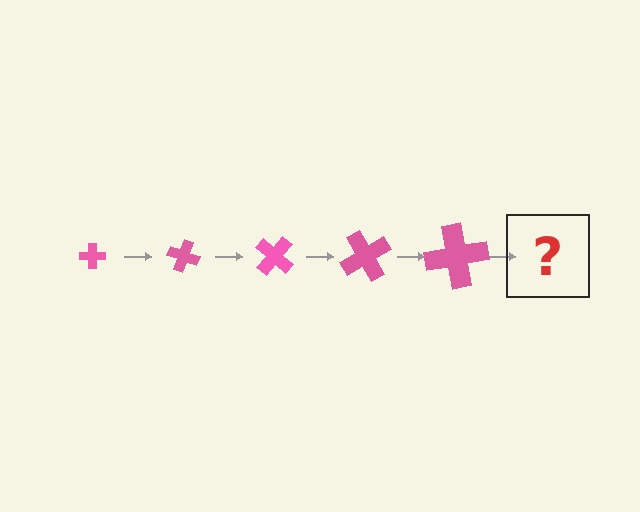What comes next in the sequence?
The next element should be a cross, larger than the previous one and rotated 100 degrees from the start.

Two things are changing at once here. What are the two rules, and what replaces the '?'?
The two rules are that the cross grows larger each step and it rotates 20 degrees each step. The '?' should be a cross, larger than the previous one and rotated 100 degrees from the start.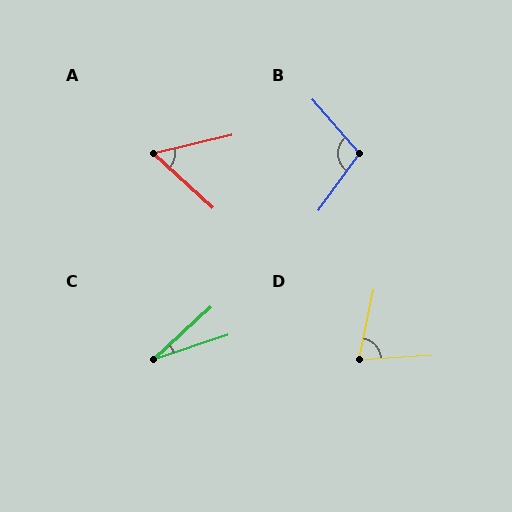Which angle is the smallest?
C, at approximately 24 degrees.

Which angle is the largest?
B, at approximately 103 degrees.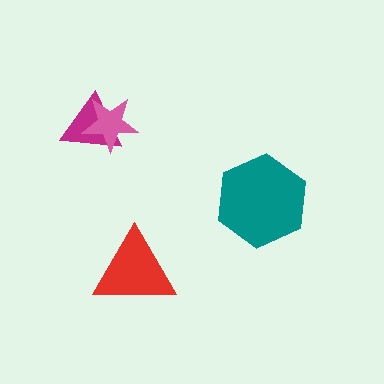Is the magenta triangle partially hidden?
Yes, it is partially covered by another shape.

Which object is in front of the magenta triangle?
The pink star is in front of the magenta triangle.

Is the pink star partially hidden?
No, no other shape covers it.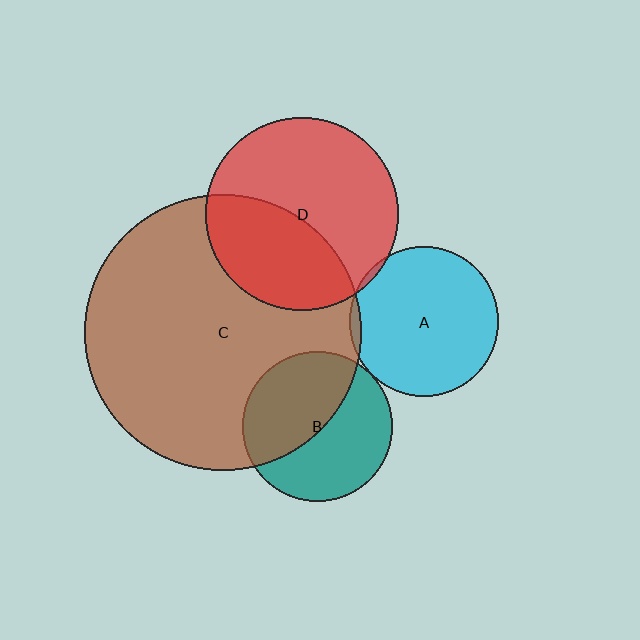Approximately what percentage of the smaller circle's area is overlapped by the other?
Approximately 5%.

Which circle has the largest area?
Circle C (brown).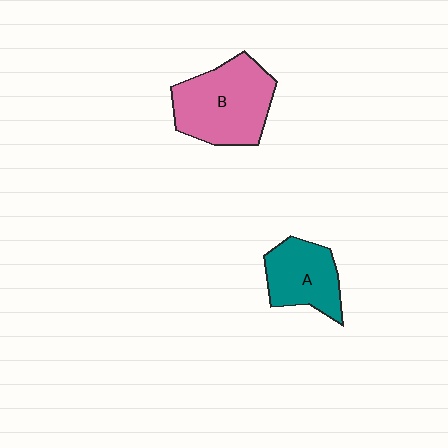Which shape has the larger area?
Shape B (pink).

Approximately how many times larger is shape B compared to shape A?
Approximately 1.5 times.